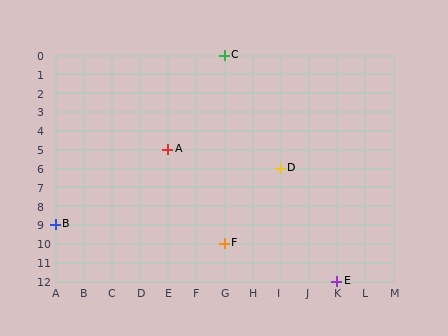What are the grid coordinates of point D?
Point D is at grid coordinates (I, 6).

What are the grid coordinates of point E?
Point E is at grid coordinates (K, 12).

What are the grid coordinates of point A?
Point A is at grid coordinates (E, 5).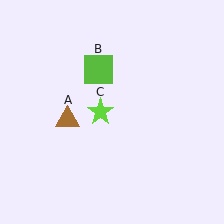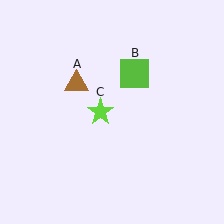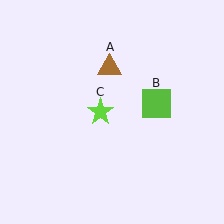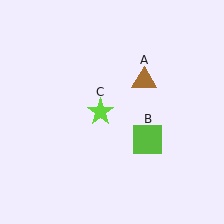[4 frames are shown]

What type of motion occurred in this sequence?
The brown triangle (object A), lime square (object B) rotated clockwise around the center of the scene.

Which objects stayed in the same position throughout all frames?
Lime star (object C) remained stationary.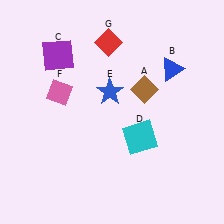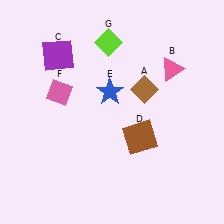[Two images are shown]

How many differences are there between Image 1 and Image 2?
There are 3 differences between the two images.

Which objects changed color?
B changed from blue to pink. D changed from cyan to brown. G changed from red to lime.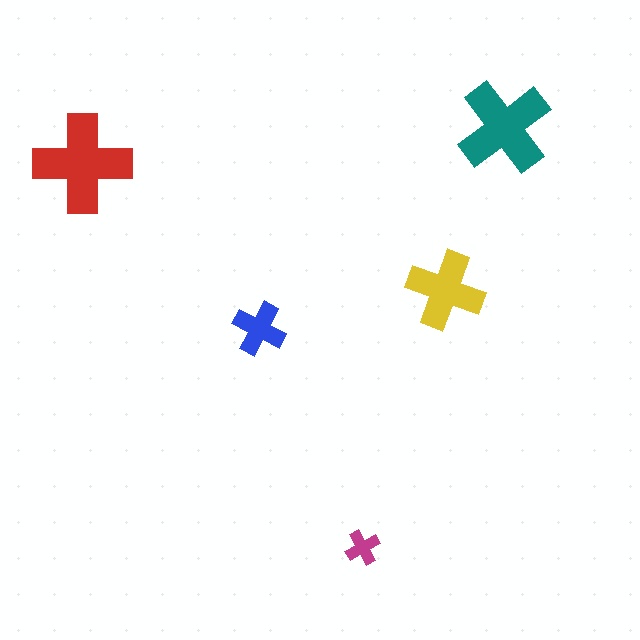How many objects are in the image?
There are 5 objects in the image.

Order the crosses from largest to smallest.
the red one, the teal one, the yellow one, the blue one, the magenta one.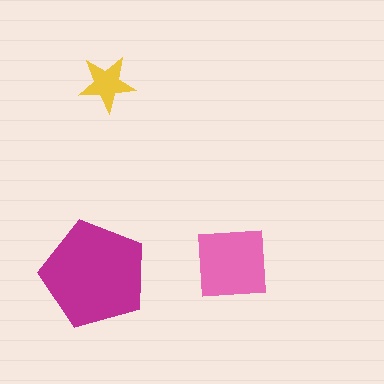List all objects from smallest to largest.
The yellow star, the pink square, the magenta pentagon.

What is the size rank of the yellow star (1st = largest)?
3rd.